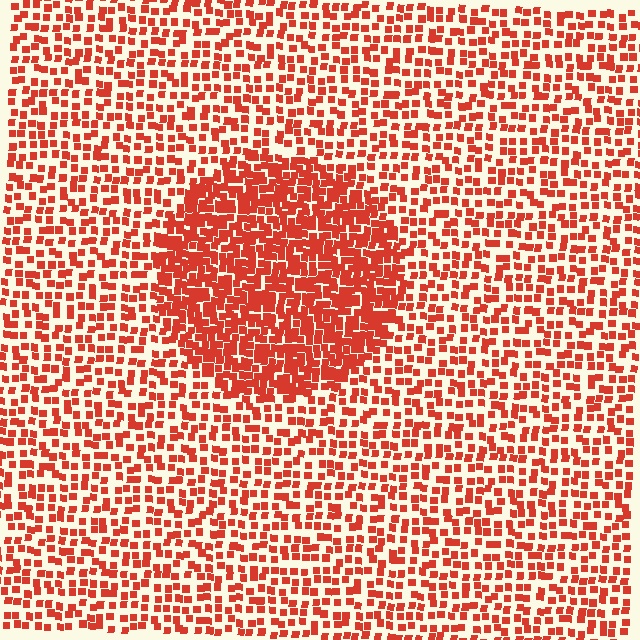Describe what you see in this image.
The image contains small red elements arranged at two different densities. A circle-shaped region is visible where the elements are more densely packed than the surrounding area.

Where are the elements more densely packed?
The elements are more densely packed inside the circle boundary.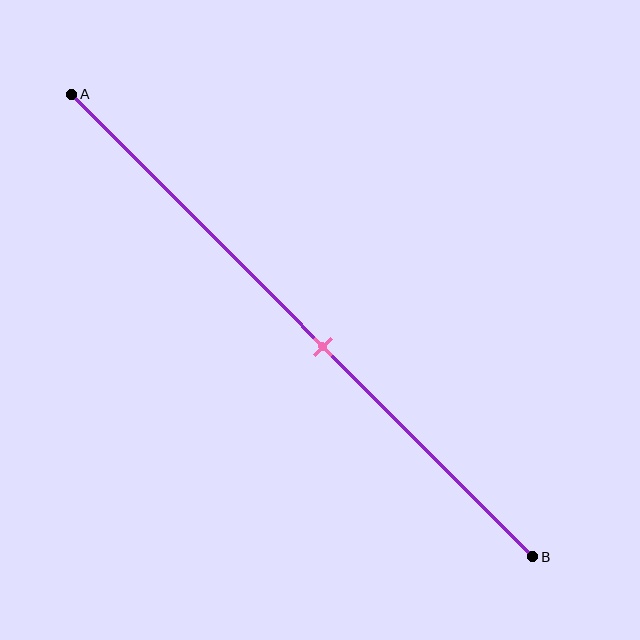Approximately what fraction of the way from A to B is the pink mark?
The pink mark is approximately 55% of the way from A to B.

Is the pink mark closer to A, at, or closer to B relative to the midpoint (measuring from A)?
The pink mark is closer to point B than the midpoint of segment AB.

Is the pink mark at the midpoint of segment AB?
No, the mark is at about 55% from A, not at the 50% midpoint.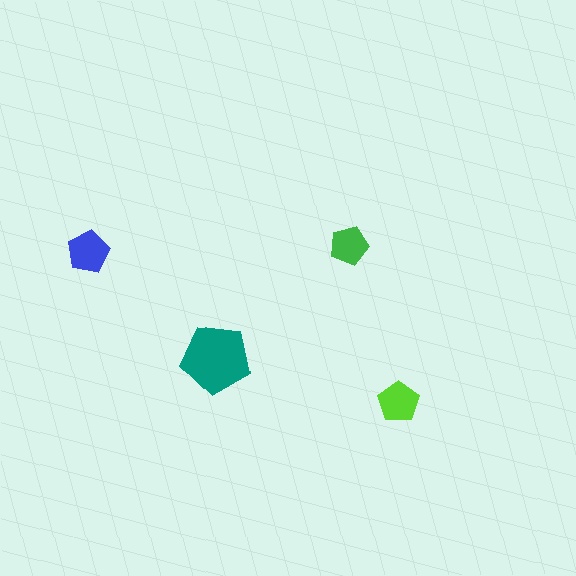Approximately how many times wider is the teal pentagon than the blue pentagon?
About 1.5 times wider.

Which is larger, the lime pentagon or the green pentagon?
The lime one.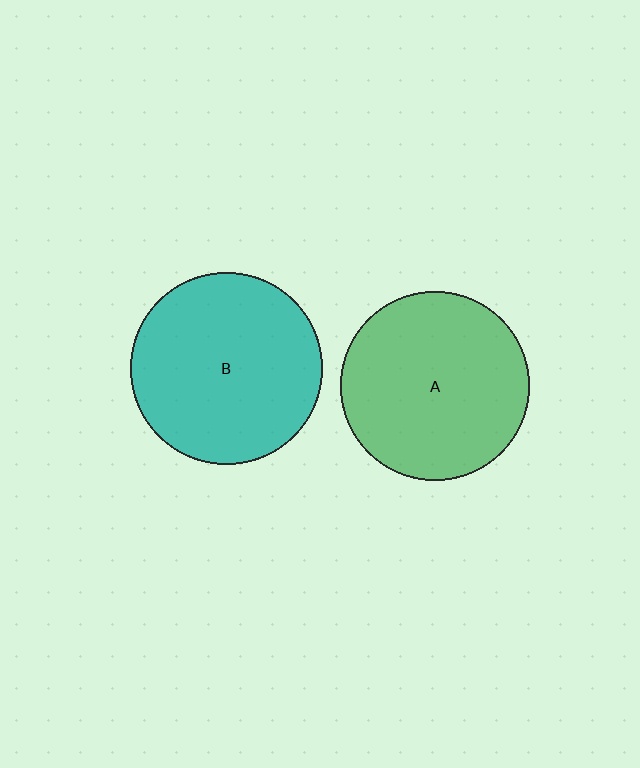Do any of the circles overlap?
No, none of the circles overlap.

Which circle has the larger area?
Circle B (teal).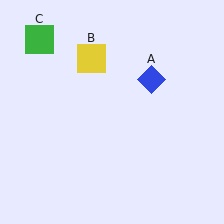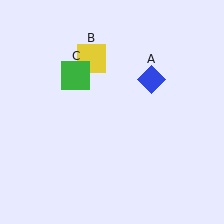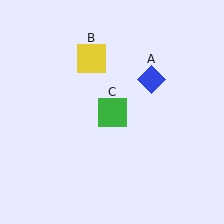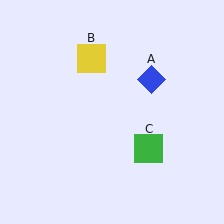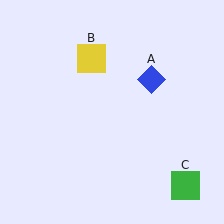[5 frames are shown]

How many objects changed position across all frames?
1 object changed position: green square (object C).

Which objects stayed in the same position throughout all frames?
Blue diamond (object A) and yellow square (object B) remained stationary.